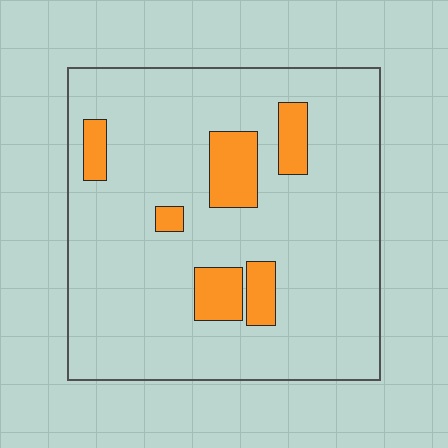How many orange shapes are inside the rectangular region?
6.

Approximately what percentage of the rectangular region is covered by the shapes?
Approximately 15%.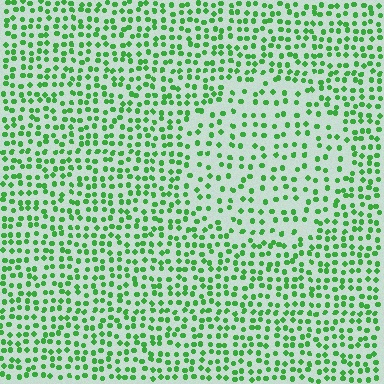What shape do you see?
I see a circle.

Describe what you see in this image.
The image contains small green elements arranged at two different densities. A circle-shaped region is visible where the elements are less densely packed than the surrounding area.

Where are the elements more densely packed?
The elements are more densely packed outside the circle boundary.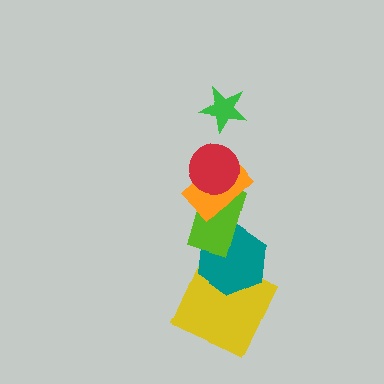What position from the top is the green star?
The green star is 1st from the top.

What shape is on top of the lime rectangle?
The orange rectangle is on top of the lime rectangle.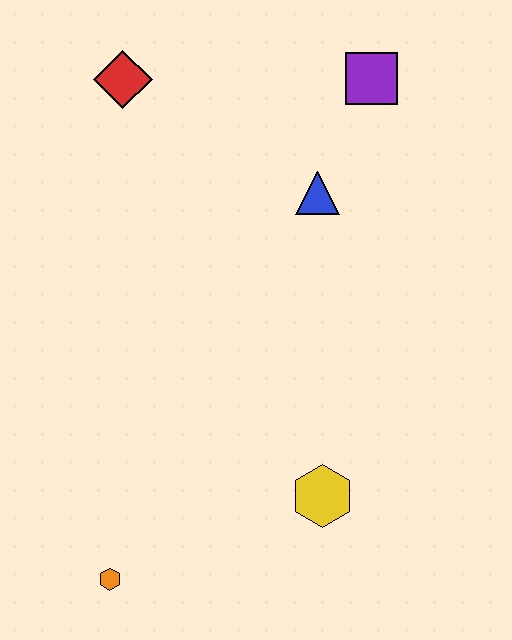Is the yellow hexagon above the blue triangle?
No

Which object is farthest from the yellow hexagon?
The red diamond is farthest from the yellow hexagon.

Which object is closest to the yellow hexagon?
The orange hexagon is closest to the yellow hexagon.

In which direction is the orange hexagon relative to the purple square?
The orange hexagon is below the purple square.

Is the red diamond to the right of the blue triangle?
No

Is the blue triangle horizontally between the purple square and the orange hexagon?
Yes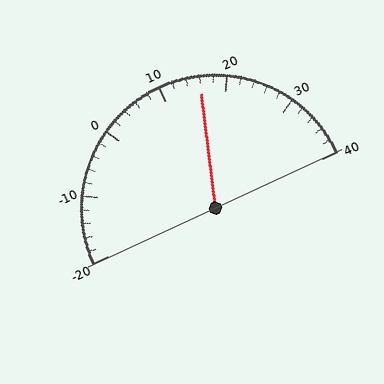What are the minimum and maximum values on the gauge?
The gauge ranges from -20 to 40.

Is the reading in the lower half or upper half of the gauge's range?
The reading is in the upper half of the range (-20 to 40).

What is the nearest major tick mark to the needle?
The nearest major tick mark is 20.